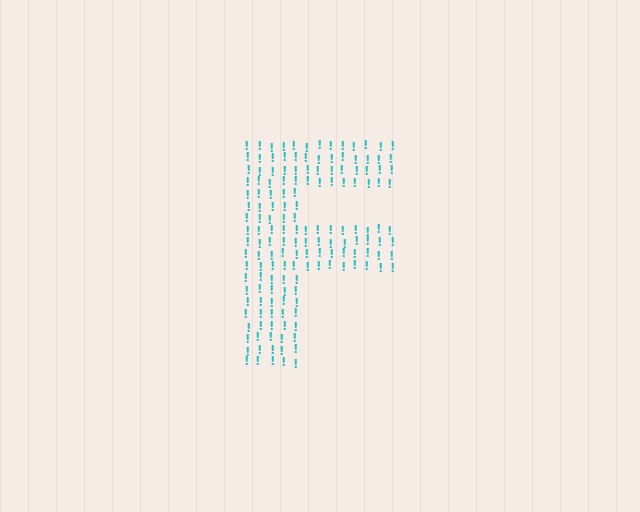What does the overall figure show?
The overall figure shows the letter F.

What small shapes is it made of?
It is made of small exclamation marks.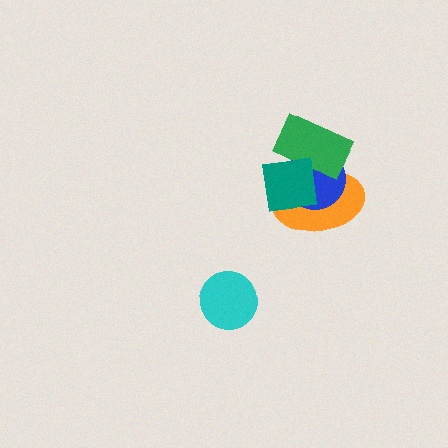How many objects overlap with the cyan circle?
0 objects overlap with the cyan circle.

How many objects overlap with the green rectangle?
3 objects overlap with the green rectangle.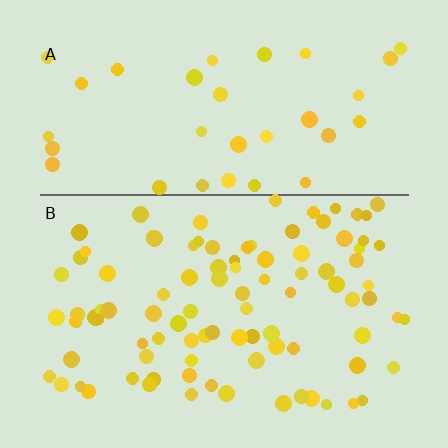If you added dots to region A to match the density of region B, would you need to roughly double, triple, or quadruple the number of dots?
Approximately triple.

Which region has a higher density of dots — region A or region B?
B (the bottom).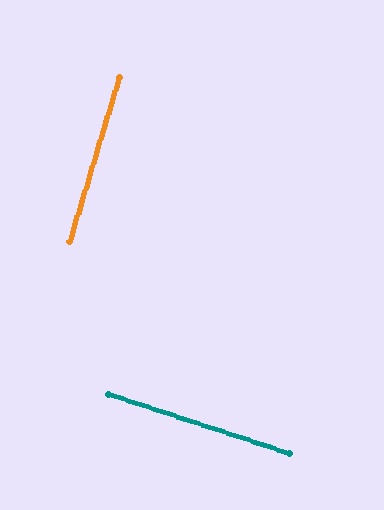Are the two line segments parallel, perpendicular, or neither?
Perpendicular — they meet at approximately 89°.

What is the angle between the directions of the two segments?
Approximately 89 degrees.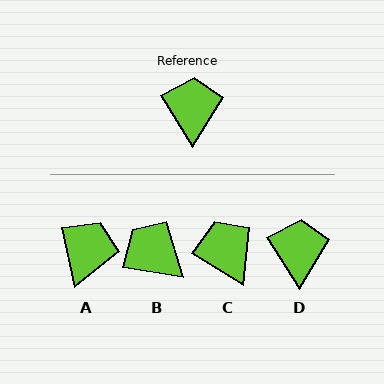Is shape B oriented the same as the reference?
No, it is off by about 48 degrees.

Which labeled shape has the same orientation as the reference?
D.